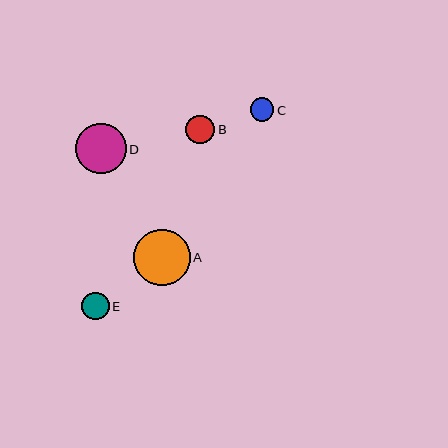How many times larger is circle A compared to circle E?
Circle A is approximately 2.1 times the size of circle E.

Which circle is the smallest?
Circle C is the smallest with a size of approximately 24 pixels.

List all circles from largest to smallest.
From largest to smallest: A, D, B, E, C.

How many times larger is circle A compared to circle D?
Circle A is approximately 1.1 times the size of circle D.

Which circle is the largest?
Circle A is the largest with a size of approximately 57 pixels.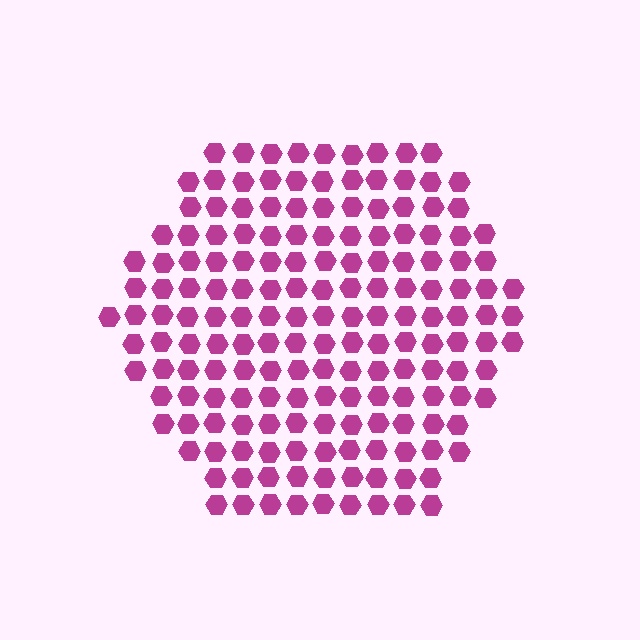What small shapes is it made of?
It is made of small hexagons.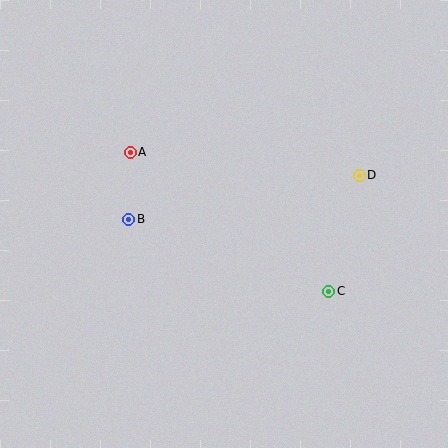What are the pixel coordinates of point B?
Point B is at (129, 219).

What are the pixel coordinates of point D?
Point D is at (359, 175).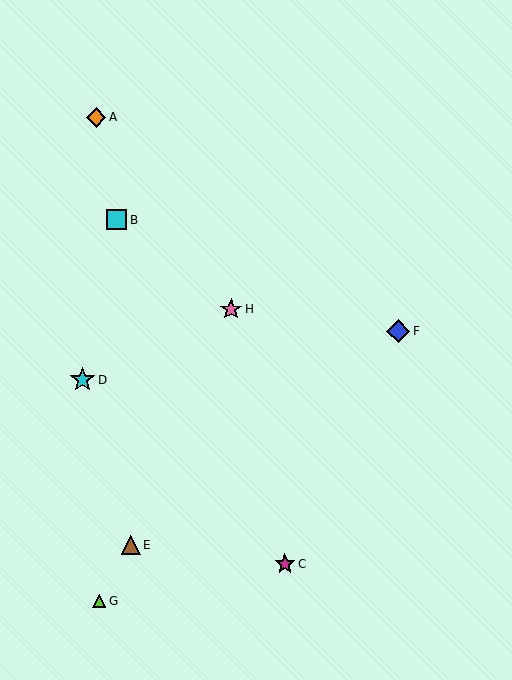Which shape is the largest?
The cyan star (labeled D) is the largest.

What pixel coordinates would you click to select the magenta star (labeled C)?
Click at (285, 564) to select the magenta star C.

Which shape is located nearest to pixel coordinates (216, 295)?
The pink star (labeled H) at (231, 309) is nearest to that location.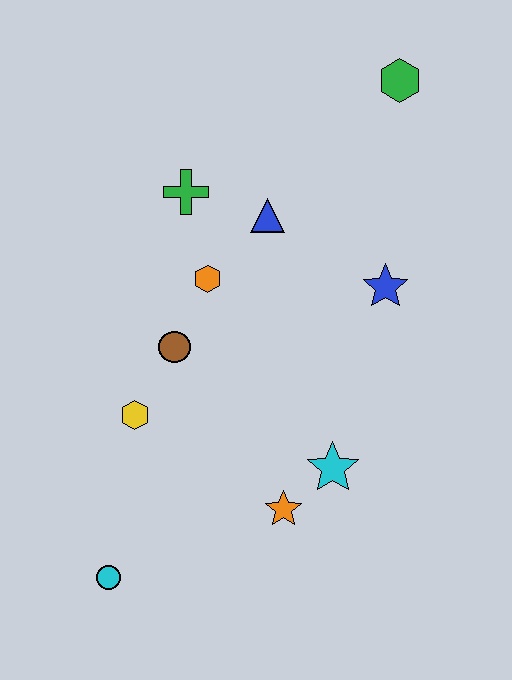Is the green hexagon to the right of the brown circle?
Yes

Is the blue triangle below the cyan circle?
No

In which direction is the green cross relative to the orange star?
The green cross is above the orange star.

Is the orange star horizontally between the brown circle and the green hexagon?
Yes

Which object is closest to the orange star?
The cyan star is closest to the orange star.